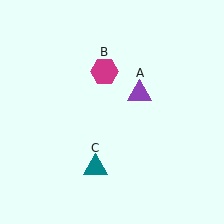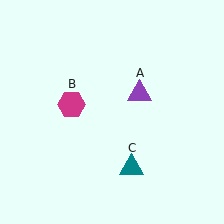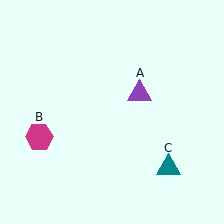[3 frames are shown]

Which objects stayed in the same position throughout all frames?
Purple triangle (object A) remained stationary.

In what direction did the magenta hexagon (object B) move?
The magenta hexagon (object B) moved down and to the left.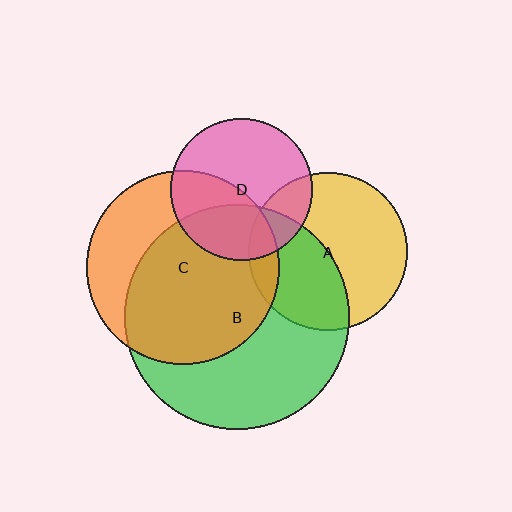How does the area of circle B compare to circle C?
Approximately 1.4 times.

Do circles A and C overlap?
Yes.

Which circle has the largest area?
Circle B (green).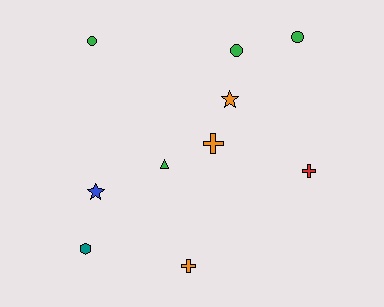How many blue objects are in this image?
There is 1 blue object.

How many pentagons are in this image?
There are no pentagons.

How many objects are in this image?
There are 10 objects.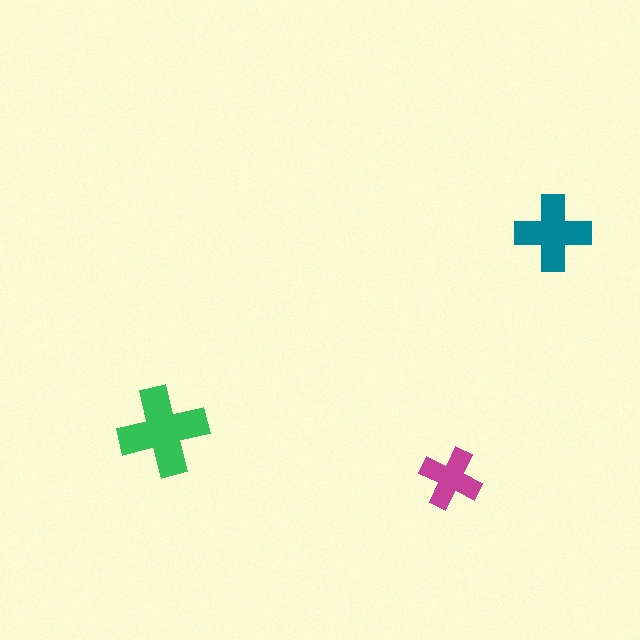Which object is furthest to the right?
The teal cross is rightmost.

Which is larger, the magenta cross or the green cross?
The green one.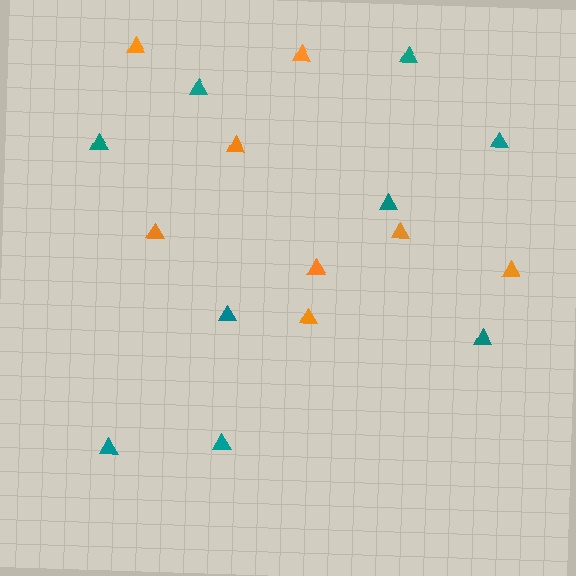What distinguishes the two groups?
There are 2 groups: one group of teal triangles (9) and one group of orange triangles (8).